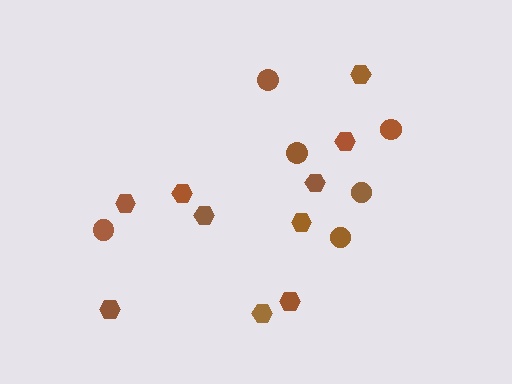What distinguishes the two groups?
There are 2 groups: one group of circles (6) and one group of hexagons (10).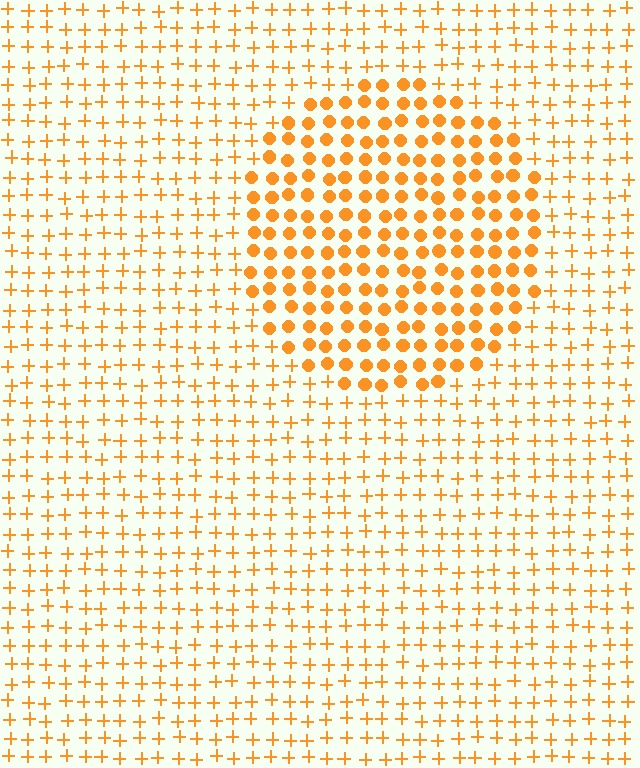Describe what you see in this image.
The image is filled with small orange elements arranged in a uniform grid. A circle-shaped region contains circles, while the surrounding area contains plus signs. The boundary is defined purely by the change in element shape.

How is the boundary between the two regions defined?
The boundary is defined by a change in element shape: circles inside vs. plus signs outside. All elements share the same color and spacing.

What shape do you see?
I see a circle.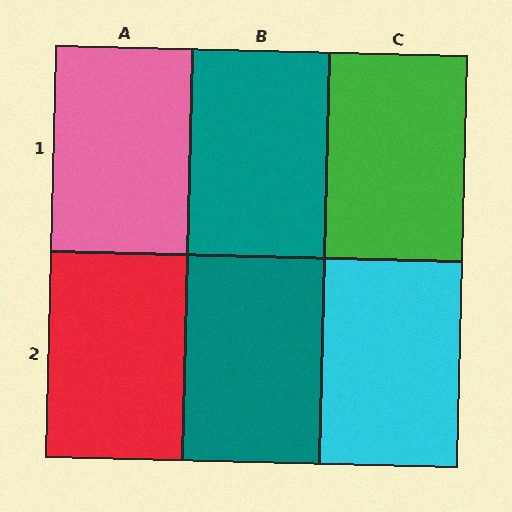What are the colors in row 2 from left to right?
Red, teal, cyan.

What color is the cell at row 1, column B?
Teal.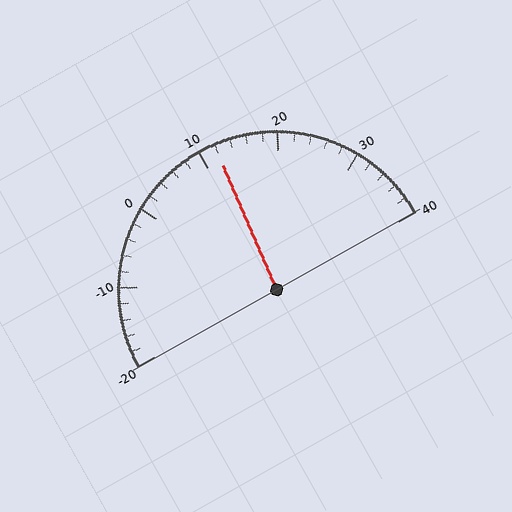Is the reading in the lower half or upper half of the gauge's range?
The reading is in the upper half of the range (-20 to 40).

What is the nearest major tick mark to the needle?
The nearest major tick mark is 10.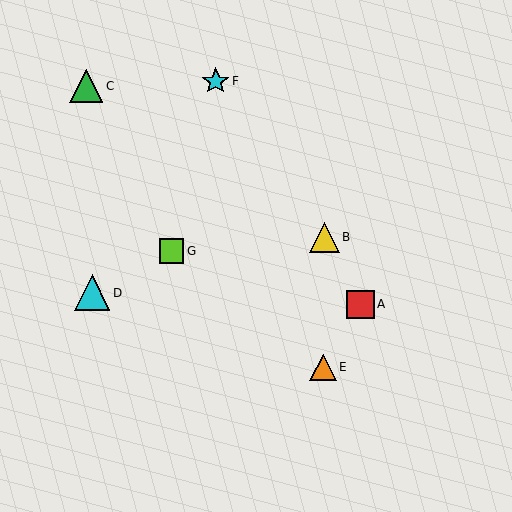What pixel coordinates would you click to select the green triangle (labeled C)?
Click at (86, 86) to select the green triangle C.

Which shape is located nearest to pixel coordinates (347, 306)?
The red square (labeled A) at (360, 304) is nearest to that location.